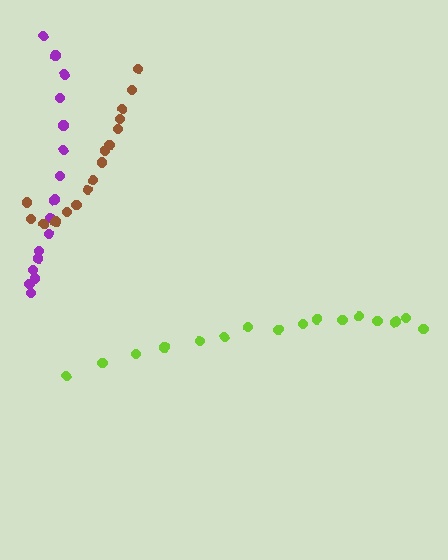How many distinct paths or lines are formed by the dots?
There are 3 distinct paths.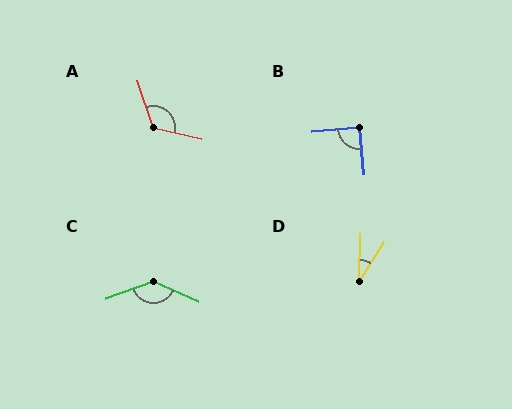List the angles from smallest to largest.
D (30°), B (90°), A (122°), C (137°).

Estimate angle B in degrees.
Approximately 90 degrees.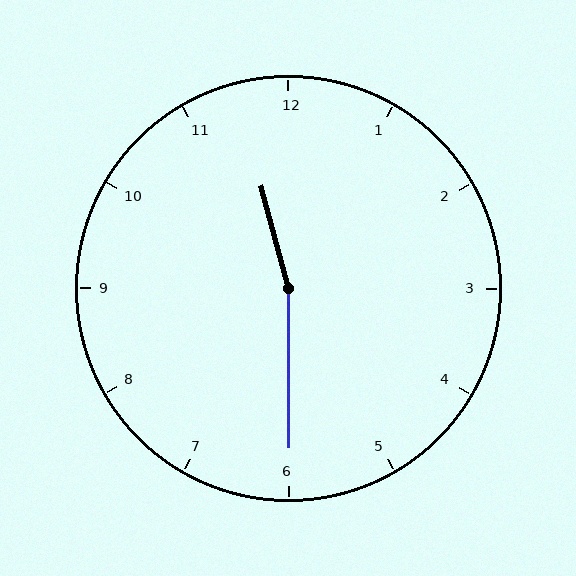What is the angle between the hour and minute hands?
Approximately 165 degrees.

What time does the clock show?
11:30.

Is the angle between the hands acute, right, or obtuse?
It is obtuse.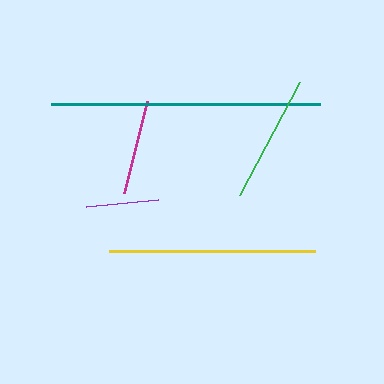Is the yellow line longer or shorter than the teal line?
The teal line is longer than the yellow line.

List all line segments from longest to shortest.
From longest to shortest: teal, yellow, green, magenta, purple.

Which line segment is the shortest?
The purple line is the shortest at approximately 73 pixels.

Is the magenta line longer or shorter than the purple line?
The magenta line is longer than the purple line.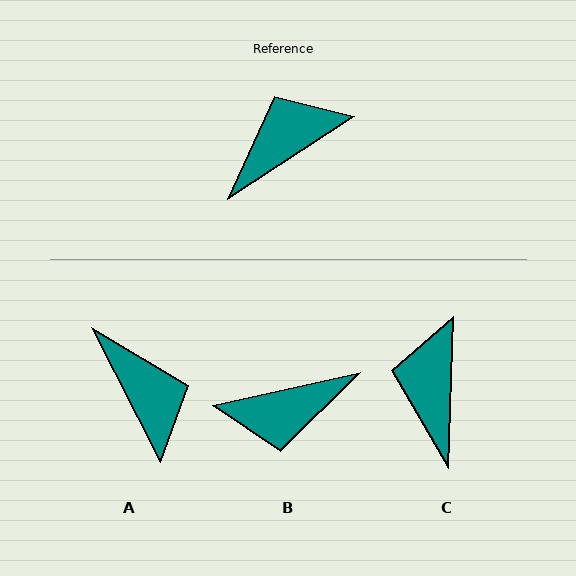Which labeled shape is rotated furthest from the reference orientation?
B, about 159 degrees away.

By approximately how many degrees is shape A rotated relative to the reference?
Approximately 96 degrees clockwise.